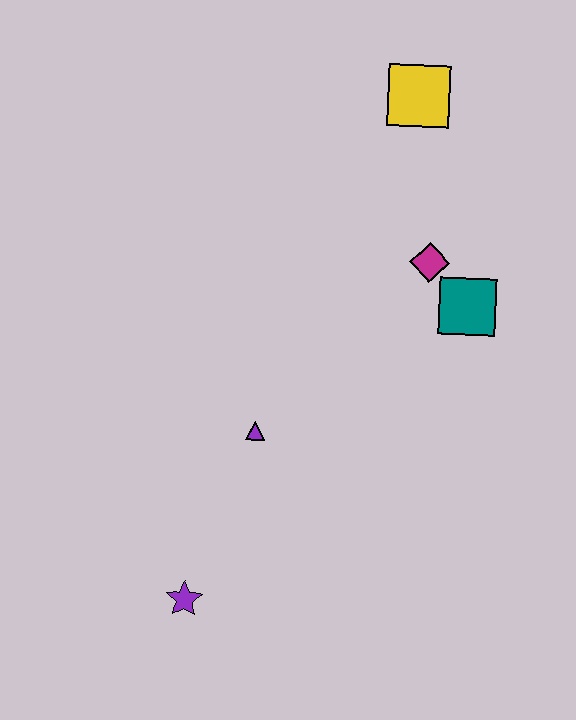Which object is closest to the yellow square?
The magenta diamond is closest to the yellow square.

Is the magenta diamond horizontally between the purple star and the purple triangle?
No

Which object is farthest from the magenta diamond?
The purple star is farthest from the magenta diamond.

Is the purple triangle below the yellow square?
Yes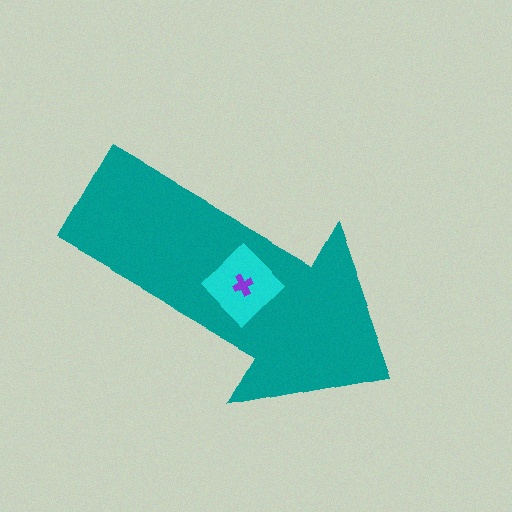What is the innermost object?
The purple cross.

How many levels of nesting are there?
3.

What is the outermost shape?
The teal arrow.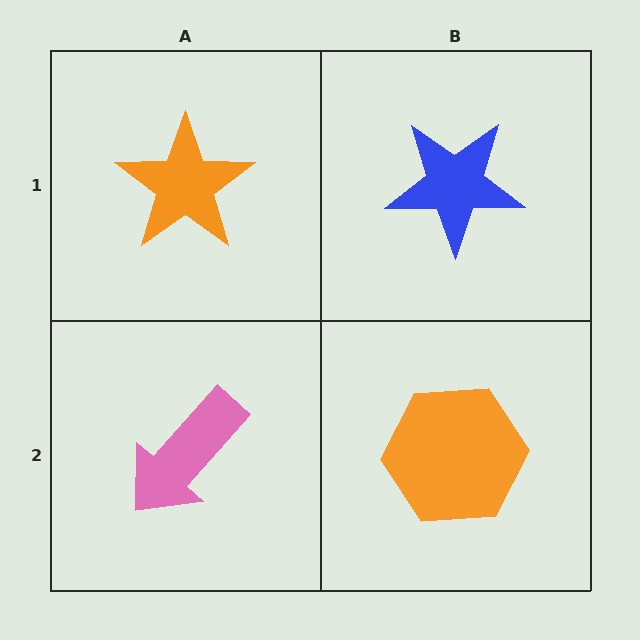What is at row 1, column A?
An orange star.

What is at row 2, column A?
A pink arrow.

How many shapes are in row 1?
2 shapes.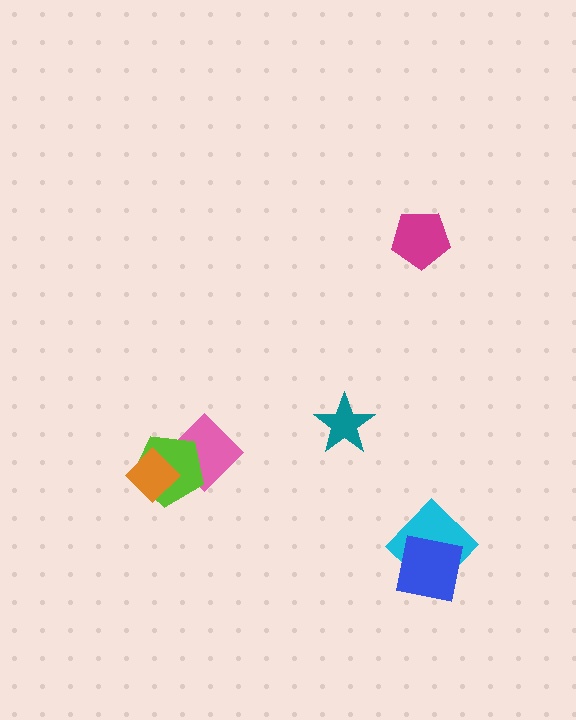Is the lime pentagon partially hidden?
Yes, it is partially covered by another shape.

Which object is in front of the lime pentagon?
The orange diamond is in front of the lime pentagon.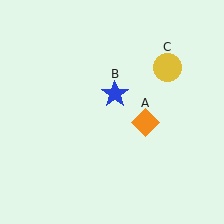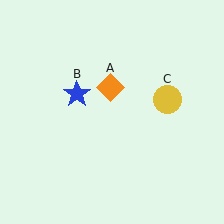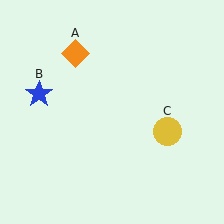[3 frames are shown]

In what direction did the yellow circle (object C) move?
The yellow circle (object C) moved down.